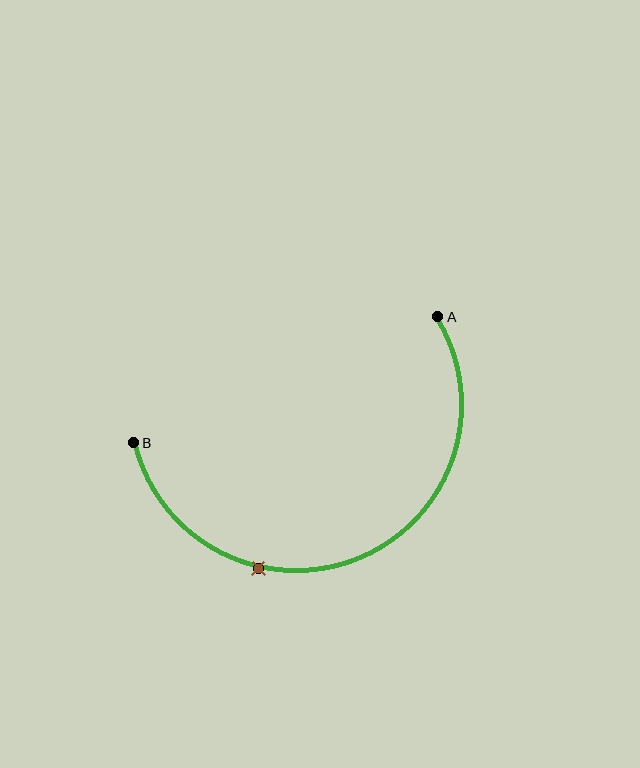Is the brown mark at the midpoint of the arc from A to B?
No. The brown mark lies on the arc but is closer to endpoint B. The arc midpoint would be at the point on the curve equidistant along the arc from both A and B.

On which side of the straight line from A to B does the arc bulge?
The arc bulges below the straight line connecting A and B.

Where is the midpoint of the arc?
The arc midpoint is the point on the curve farthest from the straight line joining A and B. It sits below that line.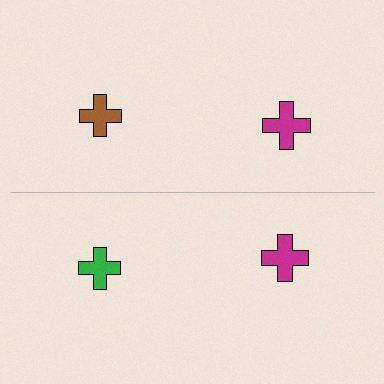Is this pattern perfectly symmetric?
No, the pattern is not perfectly symmetric. The green cross on the bottom side breaks the symmetry — its mirror counterpart is brown.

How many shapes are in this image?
There are 4 shapes in this image.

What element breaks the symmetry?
The green cross on the bottom side breaks the symmetry — its mirror counterpart is brown.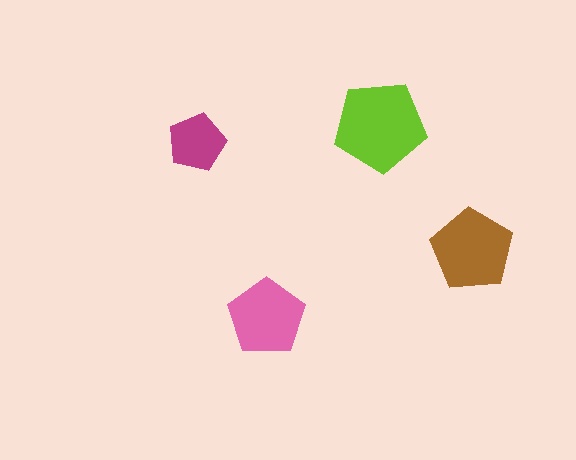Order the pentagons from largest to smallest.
the lime one, the brown one, the pink one, the magenta one.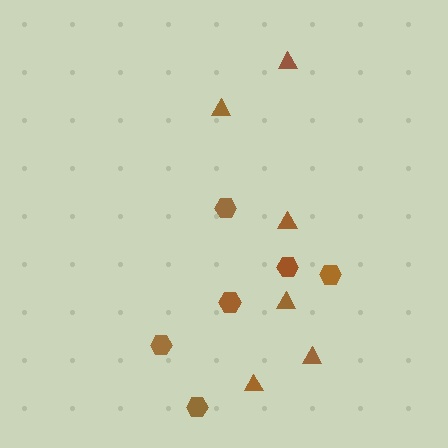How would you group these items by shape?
There are 2 groups: one group of triangles (6) and one group of hexagons (6).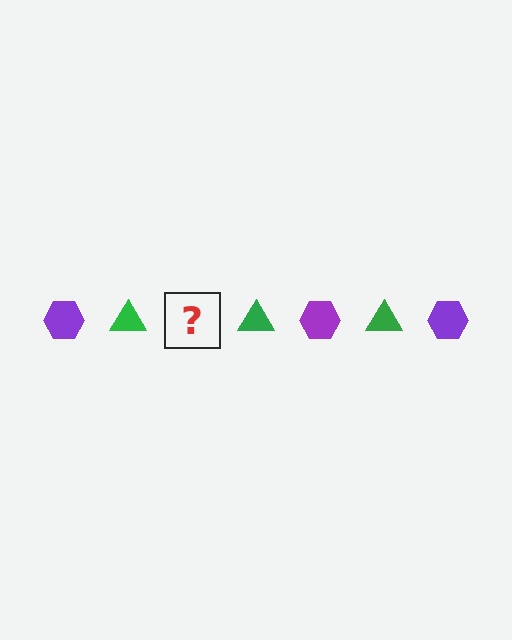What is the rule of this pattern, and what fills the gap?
The rule is that the pattern alternates between purple hexagon and green triangle. The gap should be filled with a purple hexagon.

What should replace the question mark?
The question mark should be replaced with a purple hexagon.